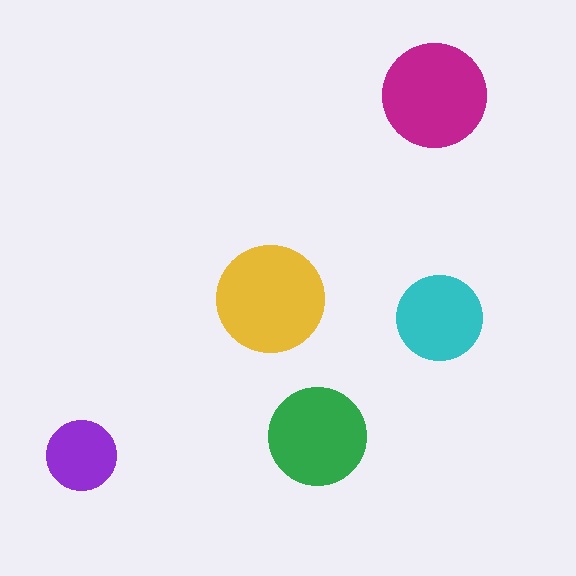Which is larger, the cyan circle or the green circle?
The green one.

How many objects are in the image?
There are 5 objects in the image.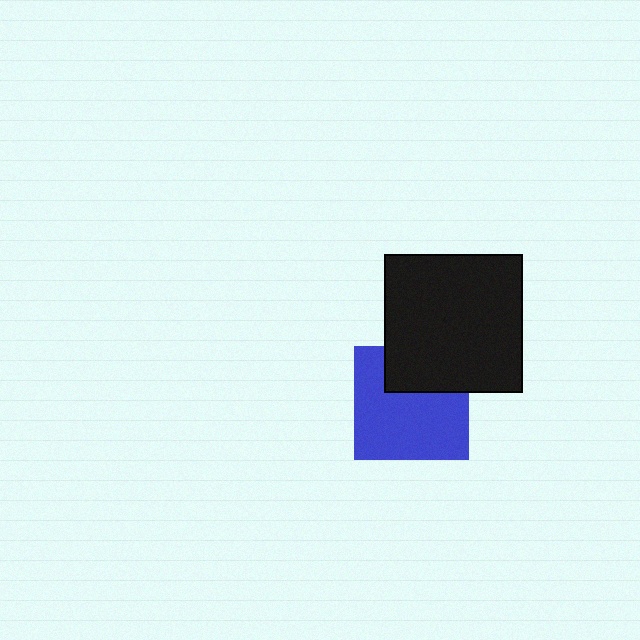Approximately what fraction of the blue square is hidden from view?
Roughly 31% of the blue square is hidden behind the black square.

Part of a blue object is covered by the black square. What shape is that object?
It is a square.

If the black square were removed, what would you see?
You would see the complete blue square.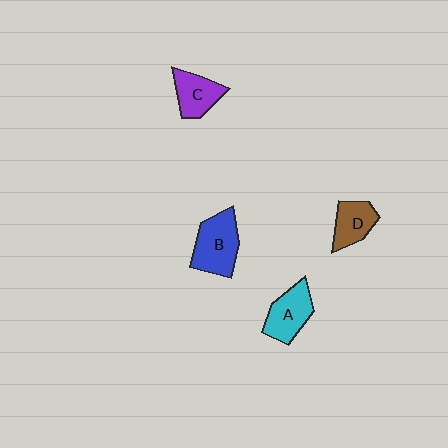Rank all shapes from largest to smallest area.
From largest to smallest: B (blue), A (cyan), C (purple), D (brown).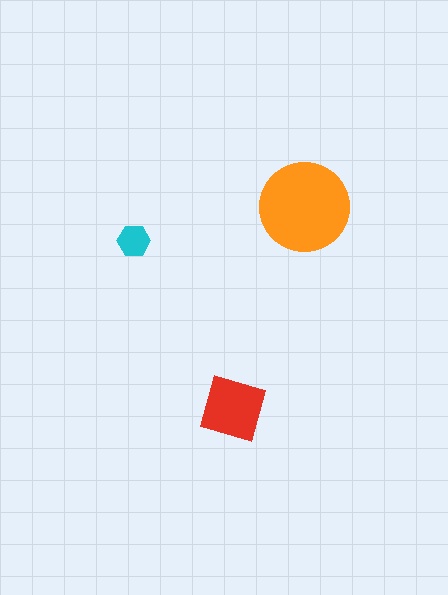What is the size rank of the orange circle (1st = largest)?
1st.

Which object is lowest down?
The red diamond is bottommost.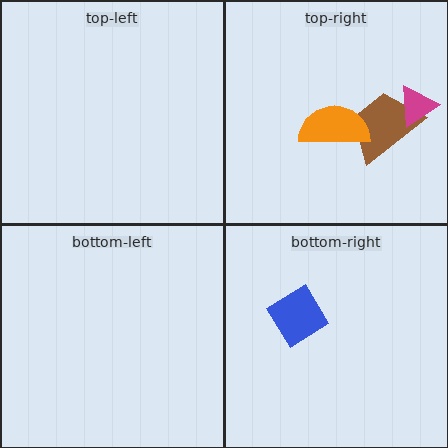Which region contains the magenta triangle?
The top-right region.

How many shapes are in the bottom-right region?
1.